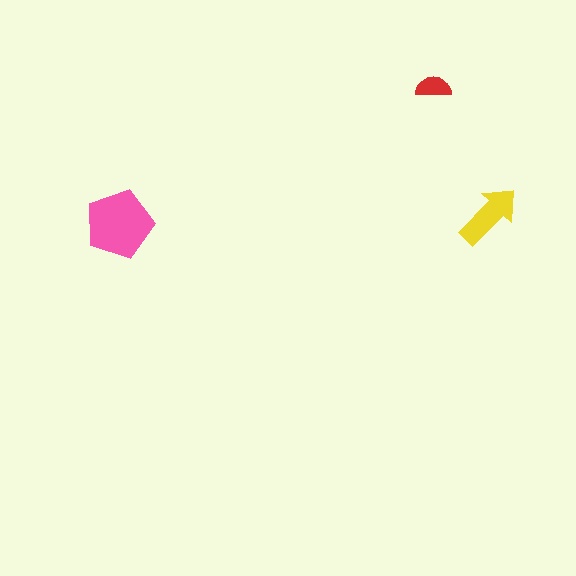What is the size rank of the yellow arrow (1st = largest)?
2nd.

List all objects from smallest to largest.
The red semicircle, the yellow arrow, the pink pentagon.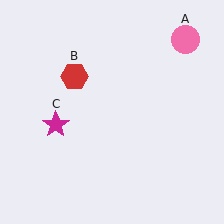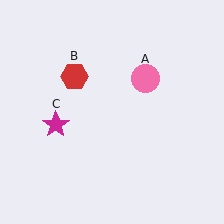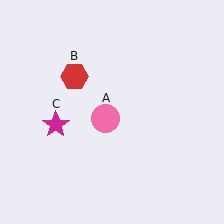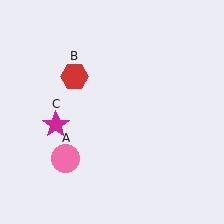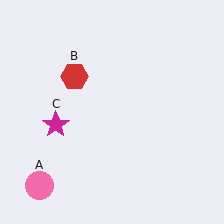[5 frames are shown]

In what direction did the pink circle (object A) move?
The pink circle (object A) moved down and to the left.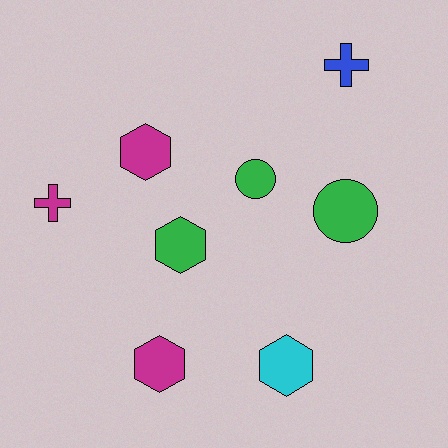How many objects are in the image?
There are 8 objects.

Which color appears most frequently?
Magenta, with 3 objects.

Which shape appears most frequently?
Hexagon, with 4 objects.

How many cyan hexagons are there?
There is 1 cyan hexagon.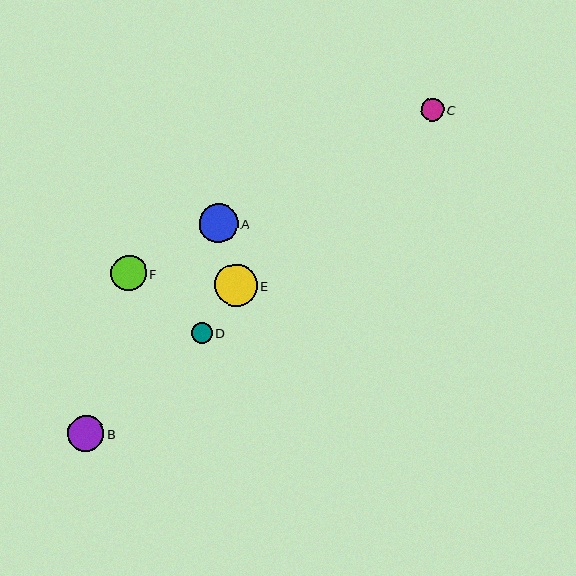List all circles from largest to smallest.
From largest to smallest: E, A, B, F, C, D.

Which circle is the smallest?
Circle D is the smallest with a size of approximately 21 pixels.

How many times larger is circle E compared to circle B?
Circle E is approximately 1.2 times the size of circle B.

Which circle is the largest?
Circle E is the largest with a size of approximately 42 pixels.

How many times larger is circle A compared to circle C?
Circle A is approximately 1.7 times the size of circle C.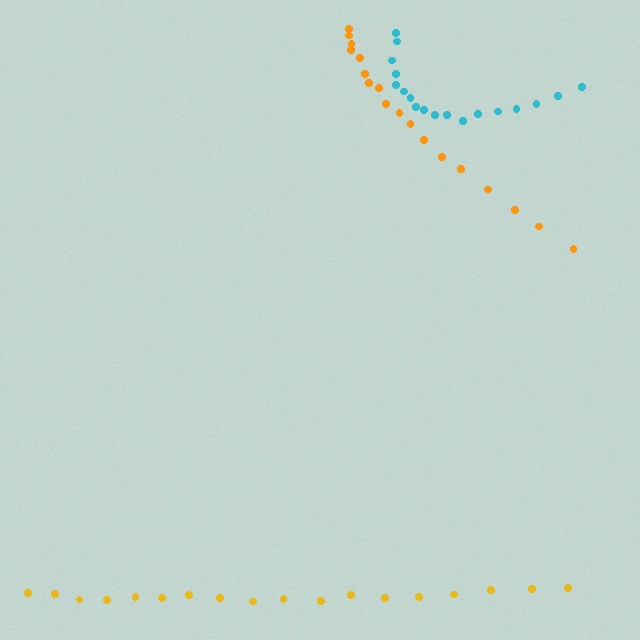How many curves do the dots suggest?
There are 3 distinct paths.